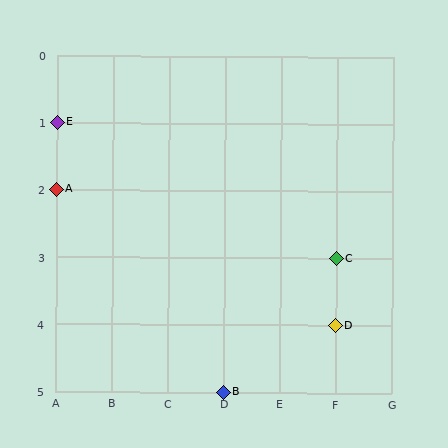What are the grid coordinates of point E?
Point E is at grid coordinates (A, 1).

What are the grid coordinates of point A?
Point A is at grid coordinates (A, 2).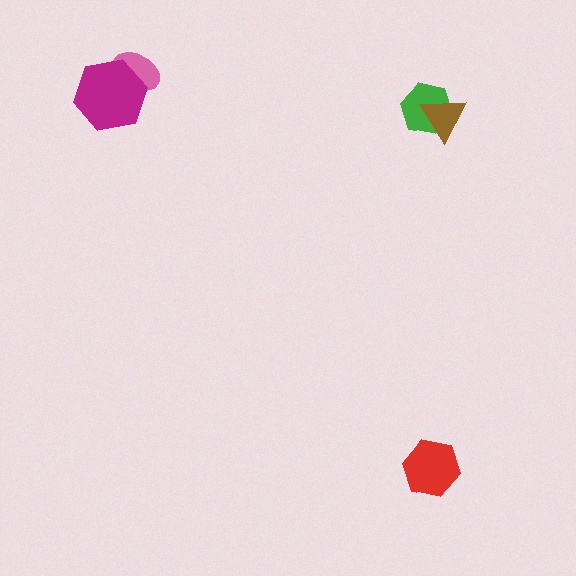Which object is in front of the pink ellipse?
The magenta hexagon is in front of the pink ellipse.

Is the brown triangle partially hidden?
No, no other shape covers it.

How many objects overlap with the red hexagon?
0 objects overlap with the red hexagon.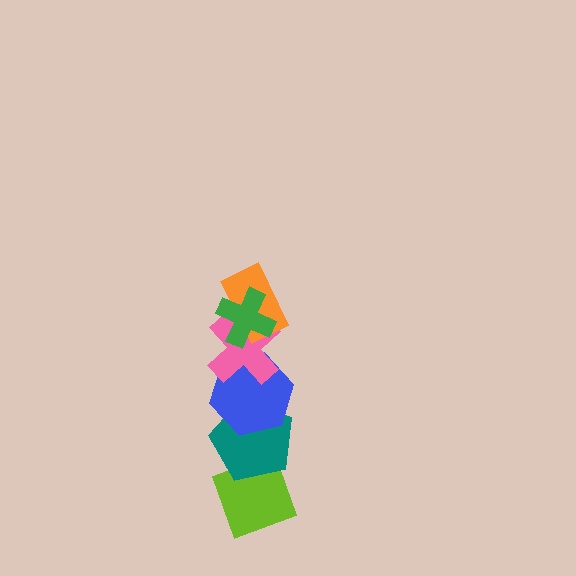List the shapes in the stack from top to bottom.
From top to bottom: the green cross, the orange rectangle, the pink cross, the blue hexagon, the teal pentagon, the lime diamond.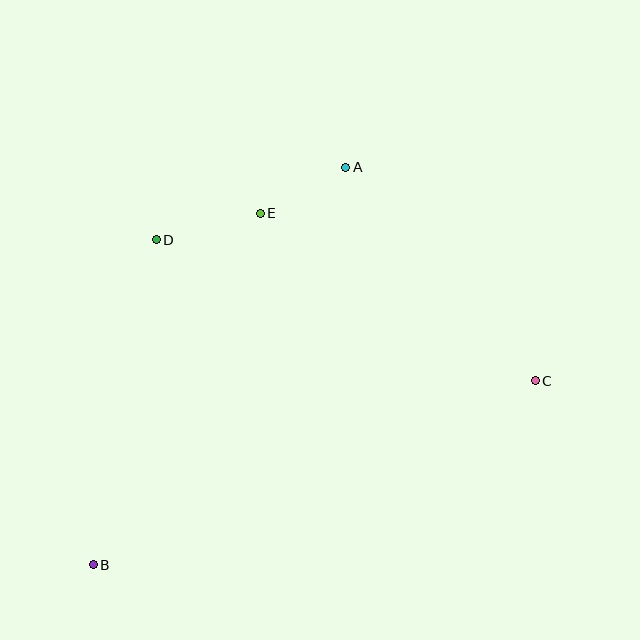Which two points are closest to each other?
Points A and E are closest to each other.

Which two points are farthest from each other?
Points B and C are farthest from each other.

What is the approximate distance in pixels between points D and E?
The distance between D and E is approximately 107 pixels.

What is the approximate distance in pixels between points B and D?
The distance between B and D is approximately 331 pixels.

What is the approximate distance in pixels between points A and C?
The distance between A and C is approximately 285 pixels.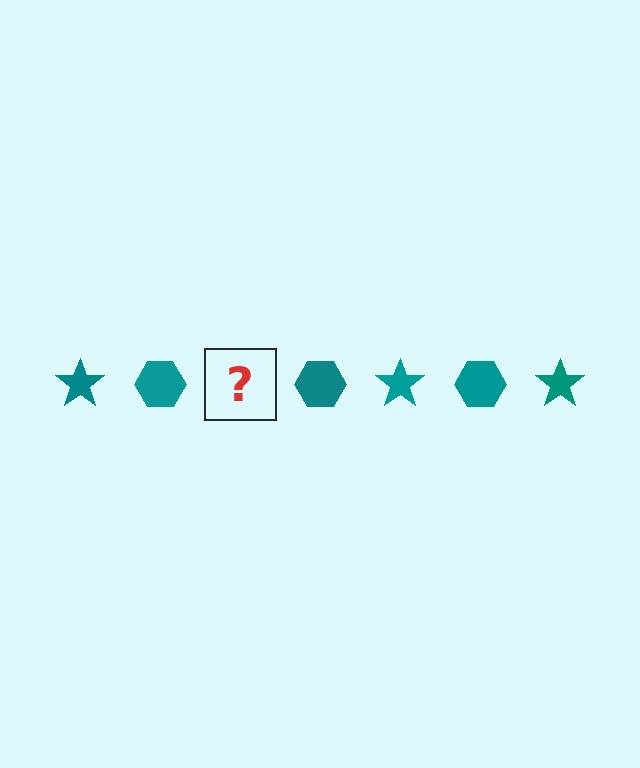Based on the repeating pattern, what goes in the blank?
The blank should be a teal star.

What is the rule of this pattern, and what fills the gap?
The rule is that the pattern cycles through star, hexagon shapes in teal. The gap should be filled with a teal star.